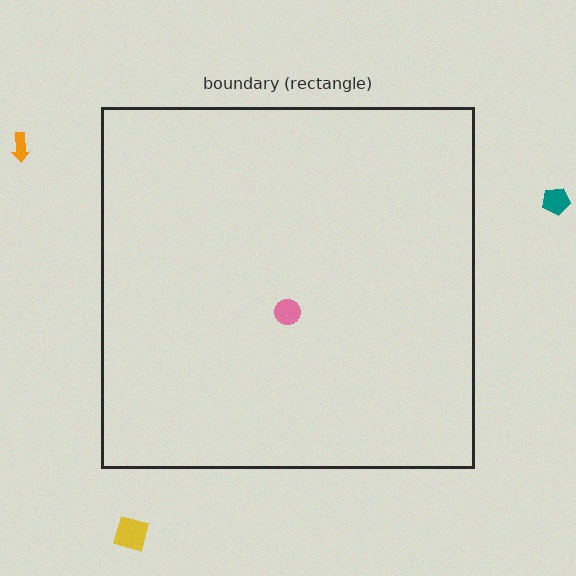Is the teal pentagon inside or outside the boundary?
Outside.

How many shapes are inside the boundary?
1 inside, 3 outside.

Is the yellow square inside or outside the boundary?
Outside.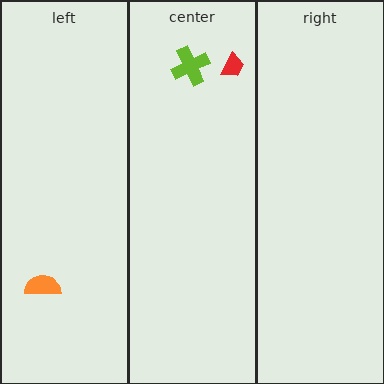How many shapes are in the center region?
2.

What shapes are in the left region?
The orange semicircle.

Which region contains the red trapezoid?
The center region.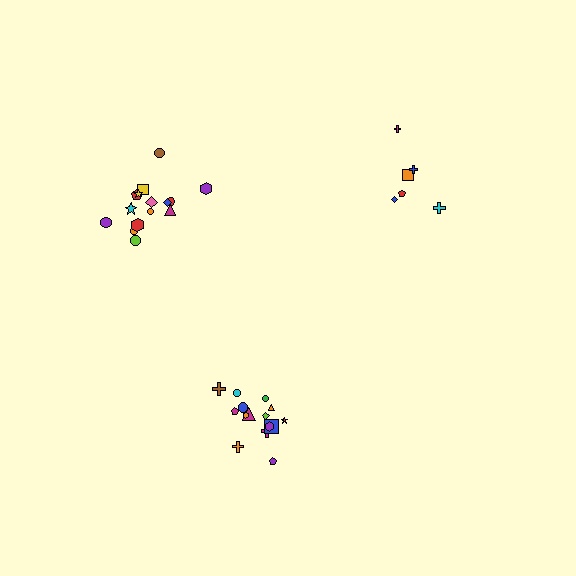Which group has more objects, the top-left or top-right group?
The top-left group.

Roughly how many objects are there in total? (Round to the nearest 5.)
Roughly 35 objects in total.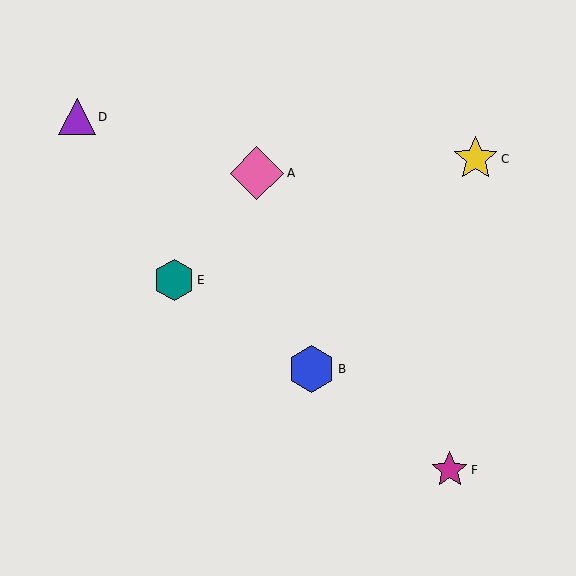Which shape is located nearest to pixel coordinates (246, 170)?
The pink diamond (labeled A) at (257, 173) is nearest to that location.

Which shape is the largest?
The pink diamond (labeled A) is the largest.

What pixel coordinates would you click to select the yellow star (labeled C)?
Click at (476, 159) to select the yellow star C.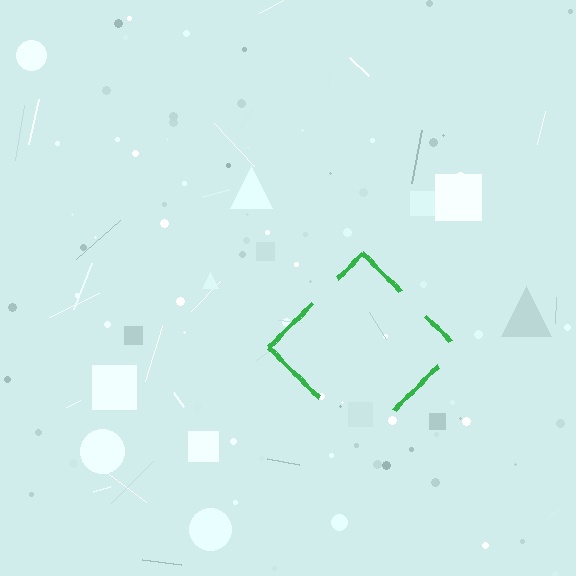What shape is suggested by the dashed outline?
The dashed outline suggests a diamond.